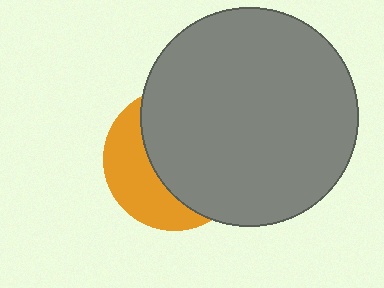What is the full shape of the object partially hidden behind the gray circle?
The partially hidden object is an orange circle.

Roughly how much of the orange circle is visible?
A small part of it is visible (roughly 37%).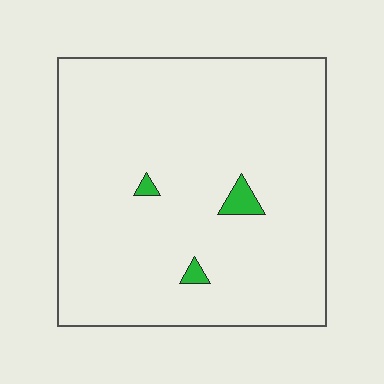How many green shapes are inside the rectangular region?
3.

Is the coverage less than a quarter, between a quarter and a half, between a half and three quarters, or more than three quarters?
Less than a quarter.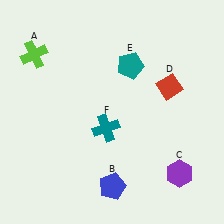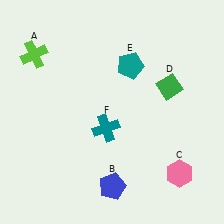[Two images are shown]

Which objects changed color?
C changed from purple to pink. D changed from red to green.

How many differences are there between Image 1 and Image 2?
There are 2 differences between the two images.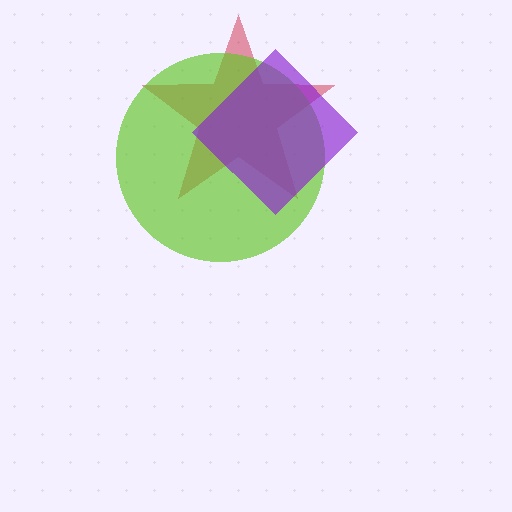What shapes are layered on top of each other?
The layered shapes are: a red star, a lime circle, a purple diamond.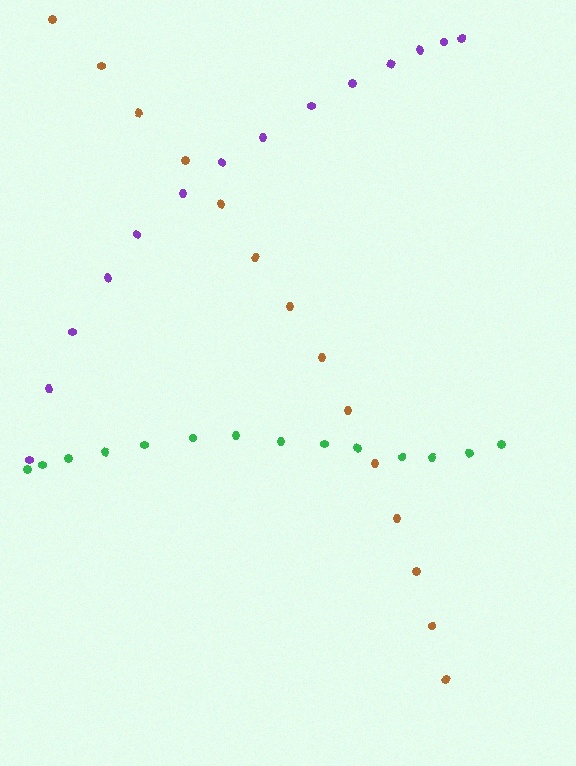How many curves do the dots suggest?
There are 3 distinct paths.